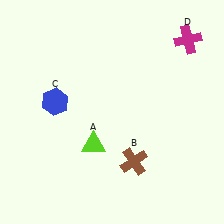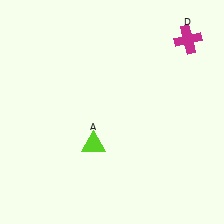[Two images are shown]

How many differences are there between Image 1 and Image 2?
There are 2 differences between the two images.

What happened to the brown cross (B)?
The brown cross (B) was removed in Image 2. It was in the bottom-right area of Image 1.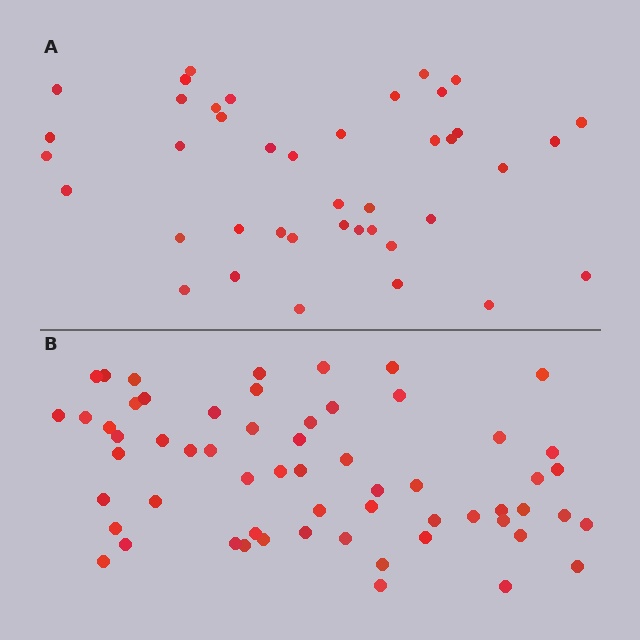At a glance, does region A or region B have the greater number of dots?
Region B (the bottom region) has more dots.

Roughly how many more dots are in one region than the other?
Region B has approximately 20 more dots than region A.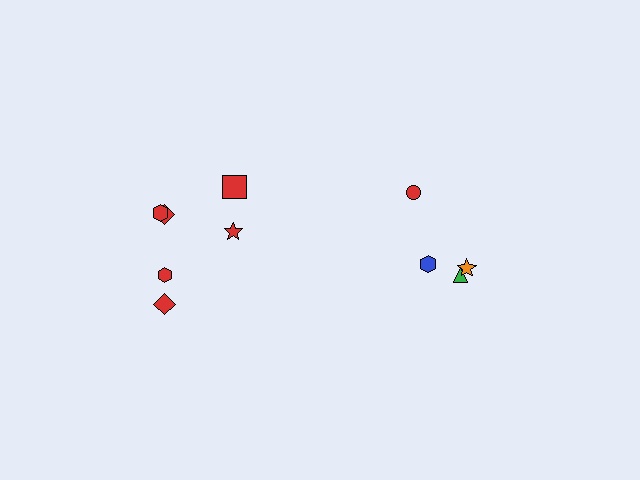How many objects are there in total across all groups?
There are 10 objects.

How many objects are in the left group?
There are 6 objects.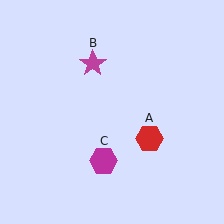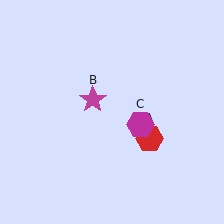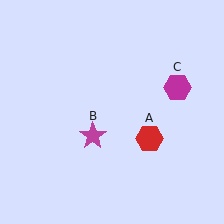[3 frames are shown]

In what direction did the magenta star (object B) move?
The magenta star (object B) moved down.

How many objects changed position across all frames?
2 objects changed position: magenta star (object B), magenta hexagon (object C).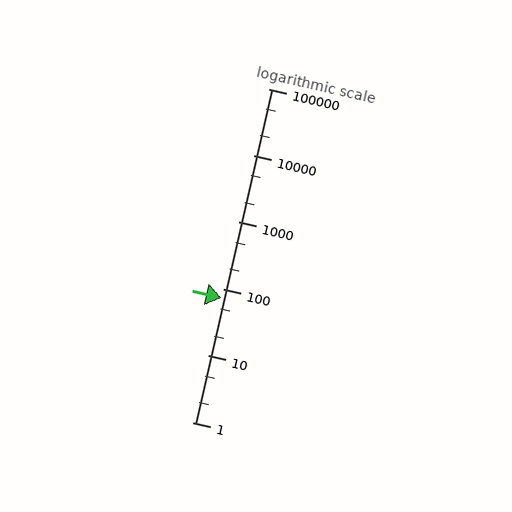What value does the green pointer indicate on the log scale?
The pointer indicates approximately 74.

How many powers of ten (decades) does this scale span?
The scale spans 5 decades, from 1 to 100000.